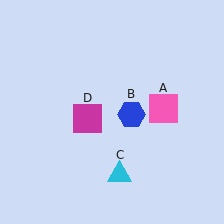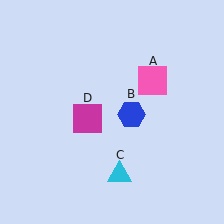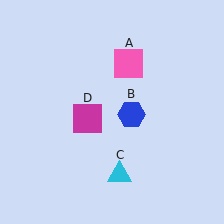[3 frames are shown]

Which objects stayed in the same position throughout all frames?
Blue hexagon (object B) and cyan triangle (object C) and magenta square (object D) remained stationary.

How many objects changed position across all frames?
1 object changed position: pink square (object A).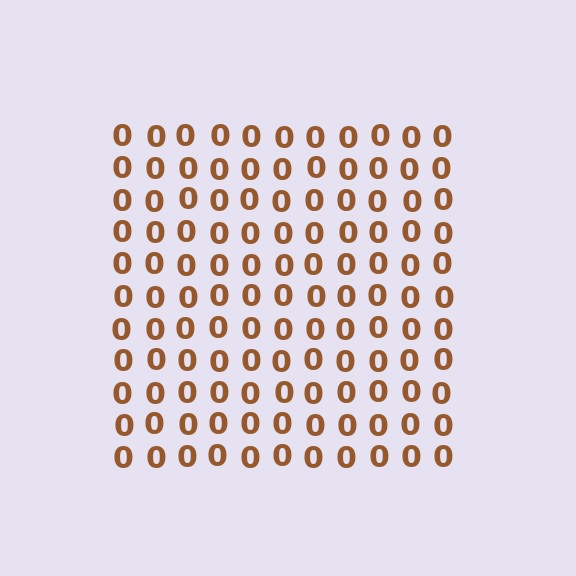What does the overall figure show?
The overall figure shows a square.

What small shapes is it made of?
It is made of small digit 0's.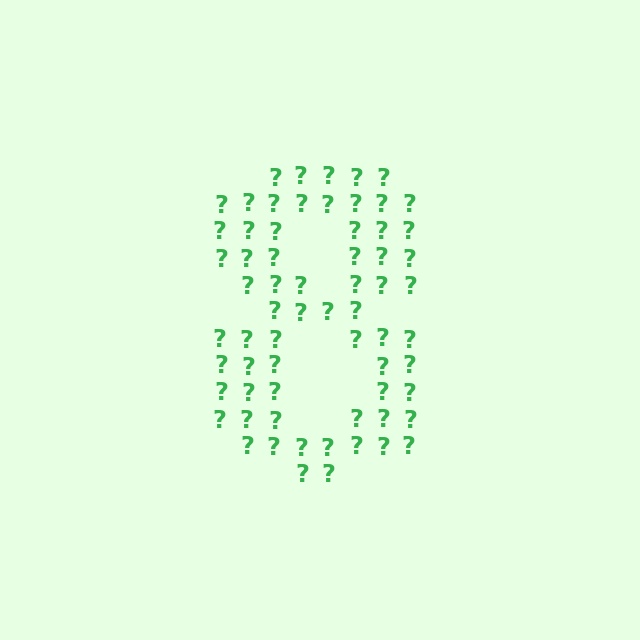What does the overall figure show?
The overall figure shows the digit 8.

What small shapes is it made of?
It is made of small question marks.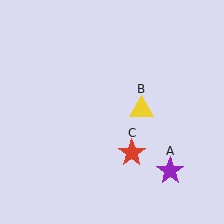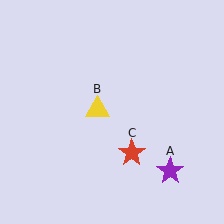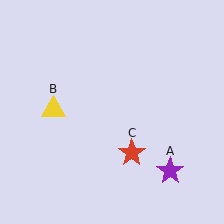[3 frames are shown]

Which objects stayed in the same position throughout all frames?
Purple star (object A) and red star (object C) remained stationary.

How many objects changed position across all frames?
1 object changed position: yellow triangle (object B).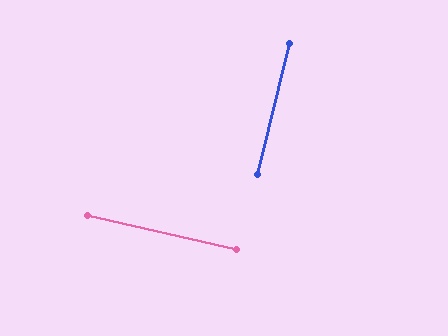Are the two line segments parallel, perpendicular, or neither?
Perpendicular — they meet at approximately 90°.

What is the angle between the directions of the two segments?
Approximately 90 degrees.